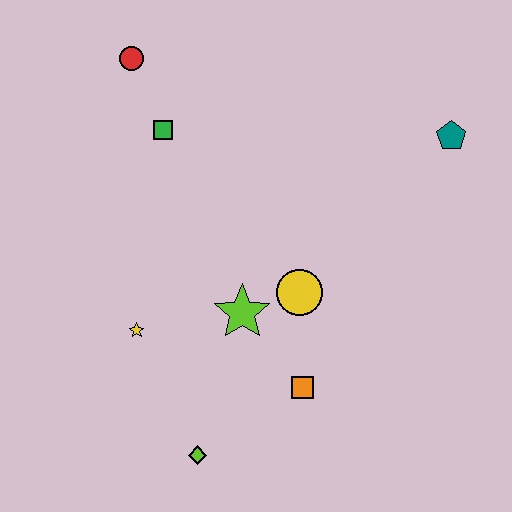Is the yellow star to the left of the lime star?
Yes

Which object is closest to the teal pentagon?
The yellow circle is closest to the teal pentagon.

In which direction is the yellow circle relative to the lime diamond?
The yellow circle is above the lime diamond.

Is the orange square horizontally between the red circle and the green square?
No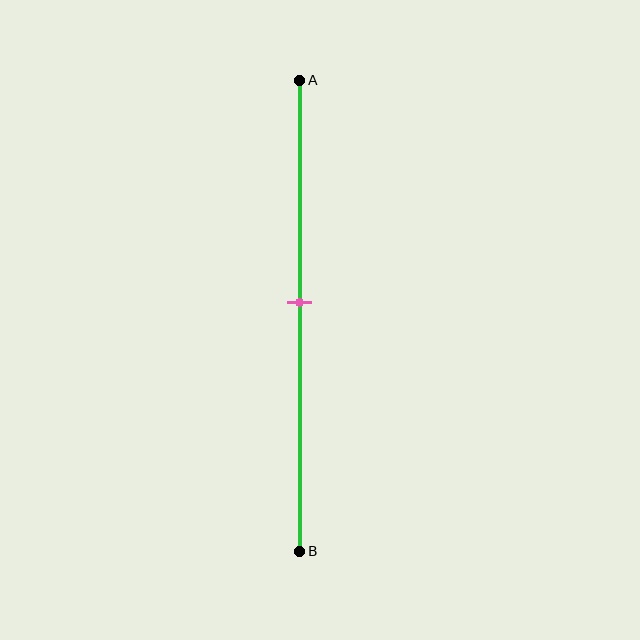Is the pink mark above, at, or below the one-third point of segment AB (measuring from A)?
The pink mark is below the one-third point of segment AB.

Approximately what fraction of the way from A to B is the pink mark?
The pink mark is approximately 45% of the way from A to B.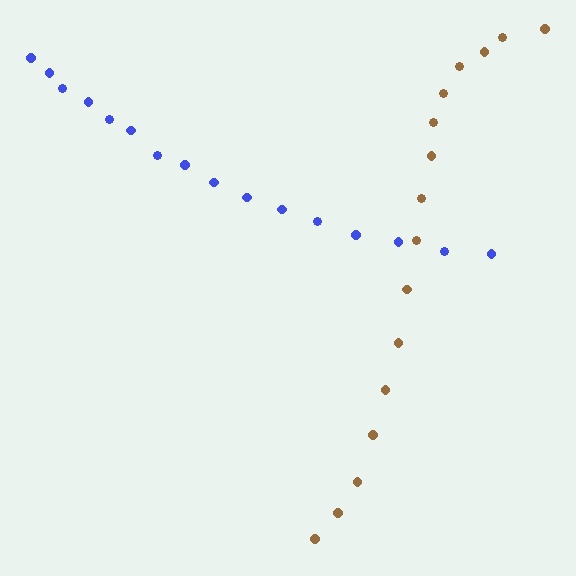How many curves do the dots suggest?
There are 2 distinct paths.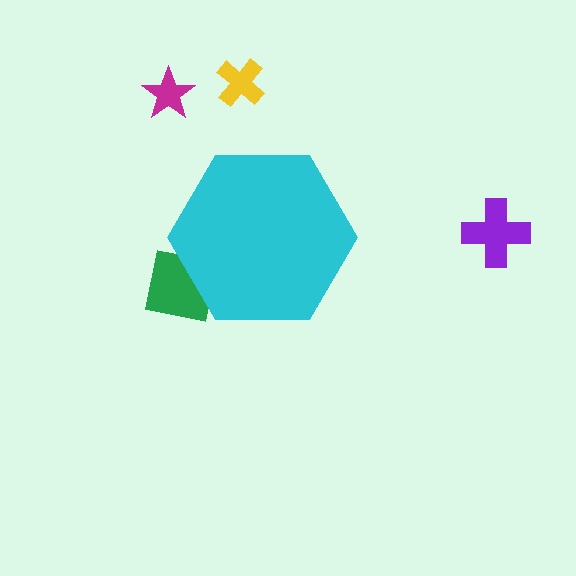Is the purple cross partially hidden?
No, the purple cross is fully visible.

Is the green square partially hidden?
Yes, the green square is partially hidden behind the cyan hexagon.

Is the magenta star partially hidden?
No, the magenta star is fully visible.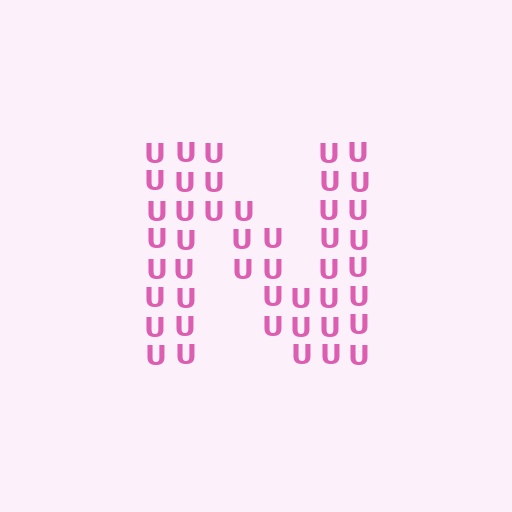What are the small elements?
The small elements are letter U's.